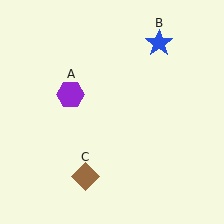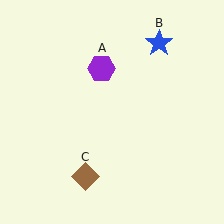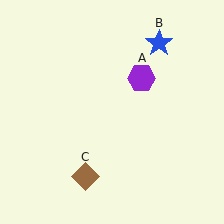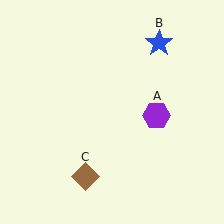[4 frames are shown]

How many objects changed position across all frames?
1 object changed position: purple hexagon (object A).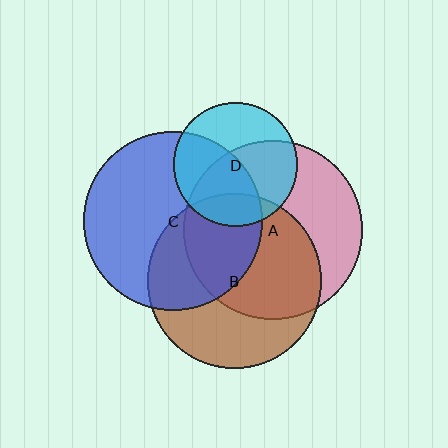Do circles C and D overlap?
Yes.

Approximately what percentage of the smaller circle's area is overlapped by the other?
Approximately 50%.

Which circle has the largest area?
Circle A (pink).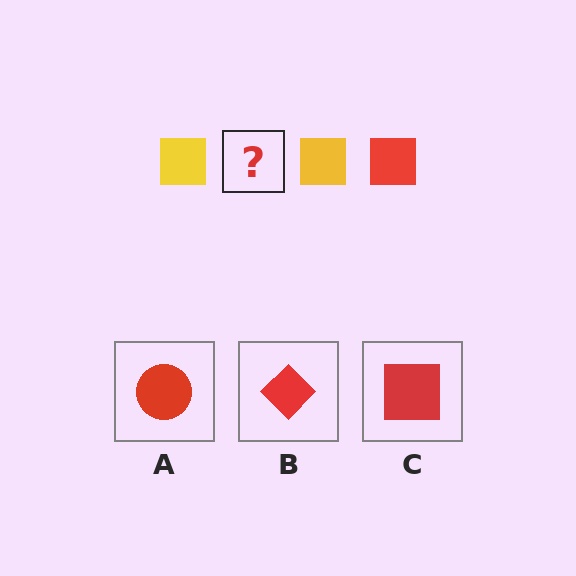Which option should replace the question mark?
Option C.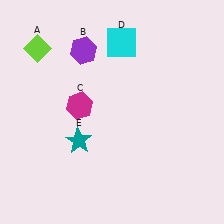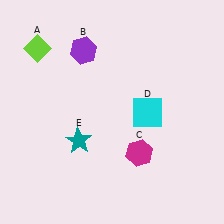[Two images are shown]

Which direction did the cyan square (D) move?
The cyan square (D) moved down.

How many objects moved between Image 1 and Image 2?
2 objects moved between the two images.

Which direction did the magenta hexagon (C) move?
The magenta hexagon (C) moved right.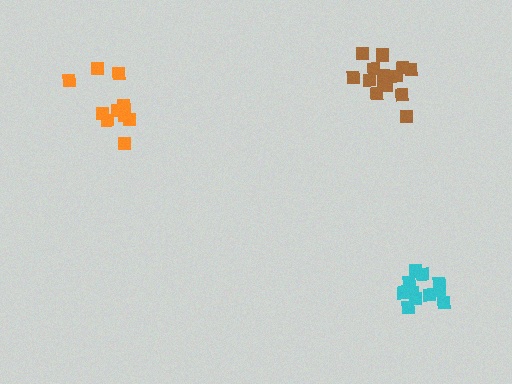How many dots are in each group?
Group 1: 12 dots, Group 2: 14 dots, Group 3: 10 dots (36 total).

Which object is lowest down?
The cyan cluster is bottommost.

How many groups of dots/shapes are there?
There are 3 groups.